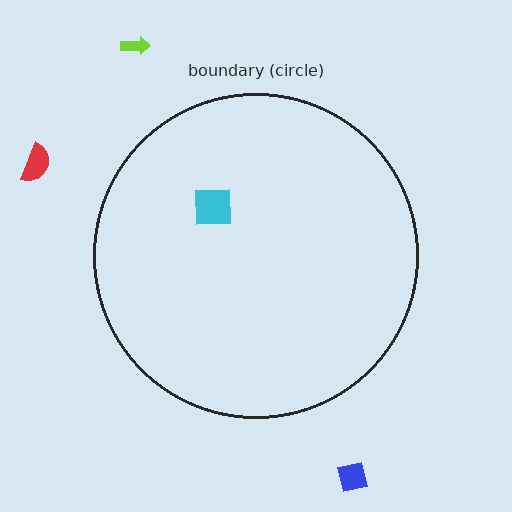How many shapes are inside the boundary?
1 inside, 3 outside.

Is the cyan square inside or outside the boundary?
Inside.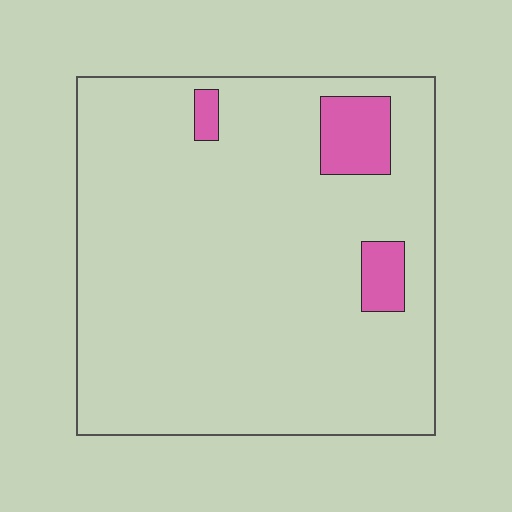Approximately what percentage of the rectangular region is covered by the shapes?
Approximately 10%.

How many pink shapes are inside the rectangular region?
3.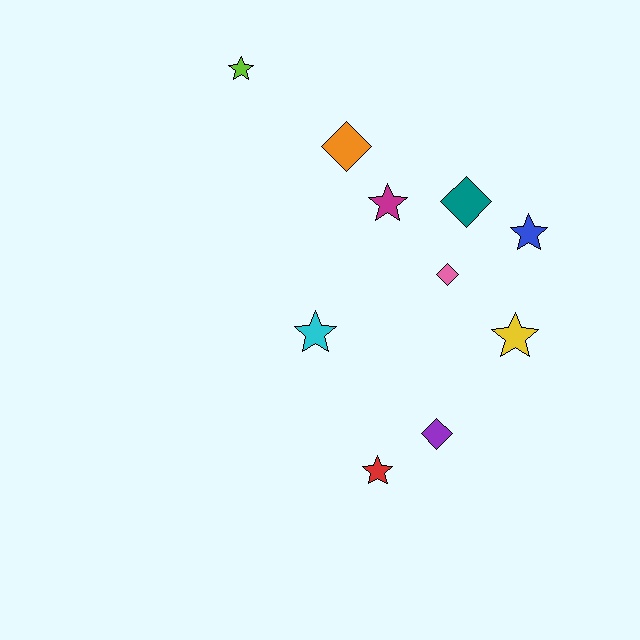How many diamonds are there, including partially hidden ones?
There are 4 diamonds.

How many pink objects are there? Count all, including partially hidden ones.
There is 1 pink object.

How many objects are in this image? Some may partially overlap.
There are 10 objects.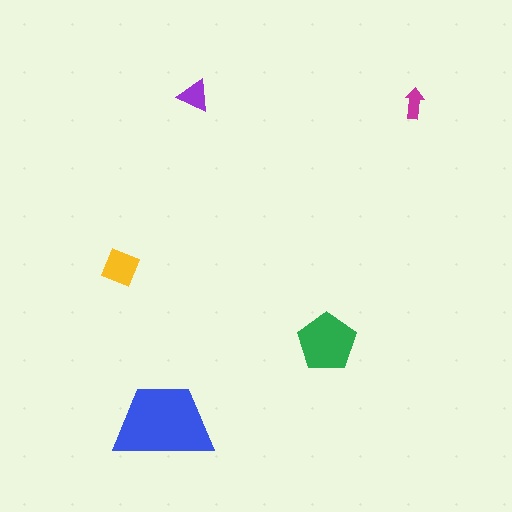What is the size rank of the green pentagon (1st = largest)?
2nd.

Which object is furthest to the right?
The magenta arrow is rightmost.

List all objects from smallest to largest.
The magenta arrow, the purple triangle, the yellow diamond, the green pentagon, the blue trapezoid.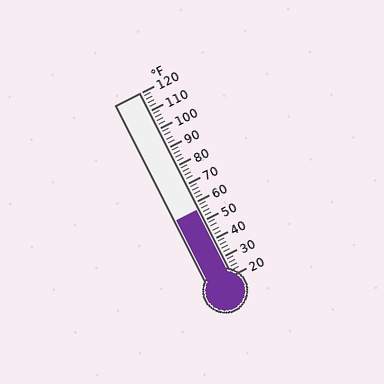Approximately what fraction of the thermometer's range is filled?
The thermometer is filled to approximately 35% of its range.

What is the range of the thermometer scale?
The thermometer scale ranges from 20°F to 120°F.